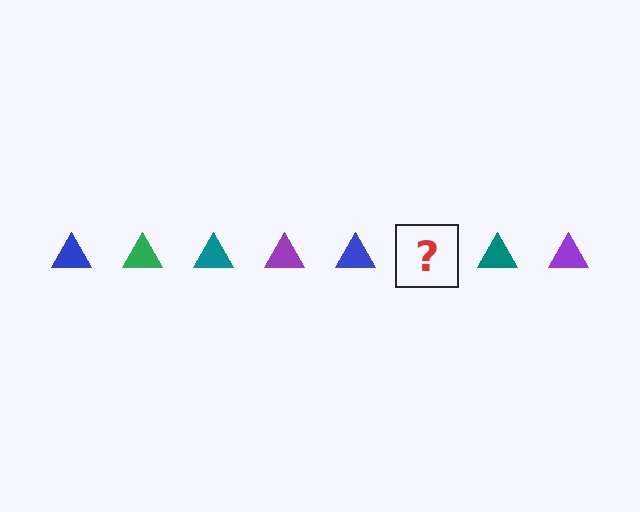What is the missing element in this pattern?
The missing element is a green triangle.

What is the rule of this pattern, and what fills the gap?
The rule is that the pattern cycles through blue, green, teal, purple triangles. The gap should be filled with a green triangle.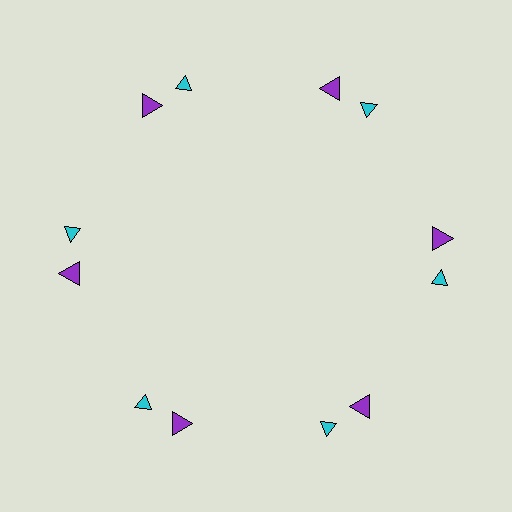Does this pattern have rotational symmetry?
Yes, this pattern has 6-fold rotational symmetry. It looks the same after rotating 60 degrees around the center.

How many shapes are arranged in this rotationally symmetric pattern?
There are 12 shapes, arranged in 6 groups of 2.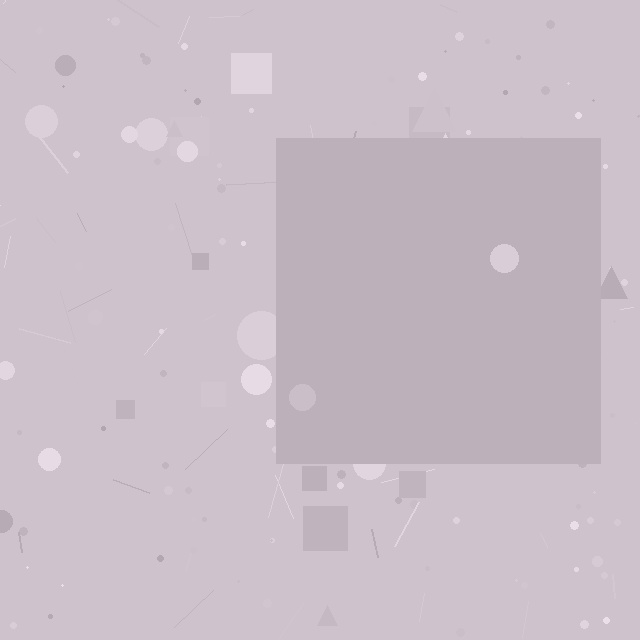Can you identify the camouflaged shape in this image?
The camouflaged shape is a square.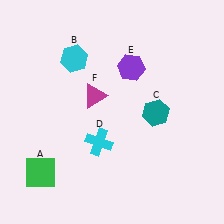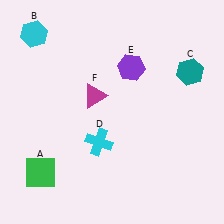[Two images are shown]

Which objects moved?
The objects that moved are: the cyan hexagon (B), the teal hexagon (C).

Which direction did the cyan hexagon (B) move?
The cyan hexagon (B) moved left.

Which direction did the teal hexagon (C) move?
The teal hexagon (C) moved up.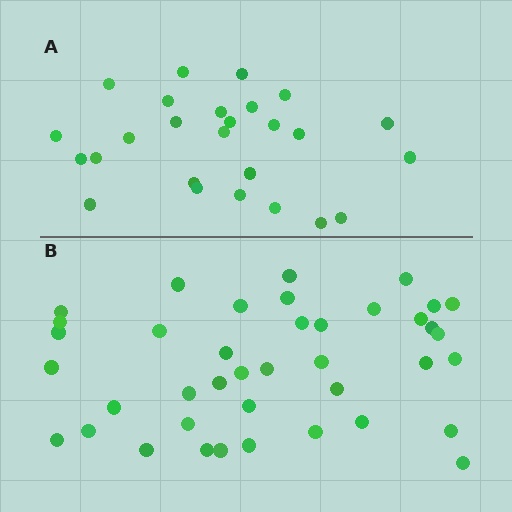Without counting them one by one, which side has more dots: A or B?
Region B (the bottom region) has more dots.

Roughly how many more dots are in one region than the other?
Region B has approximately 15 more dots than region A.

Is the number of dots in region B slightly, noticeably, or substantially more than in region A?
Region B has substantially more. The ratio is roughly 1.5 to 1.